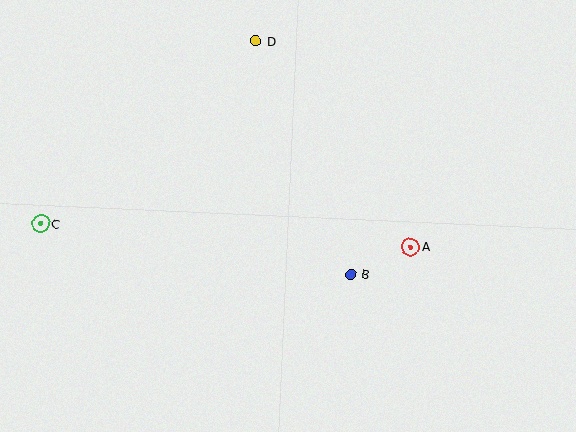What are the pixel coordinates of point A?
Point A is at (411, 247).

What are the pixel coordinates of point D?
Point D is at (256, 41).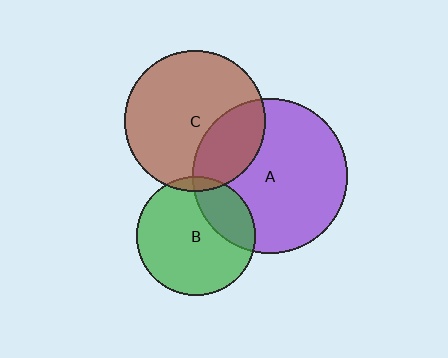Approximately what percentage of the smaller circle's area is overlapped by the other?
Approximately 5%.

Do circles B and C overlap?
Yes.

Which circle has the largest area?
Circle A (purple).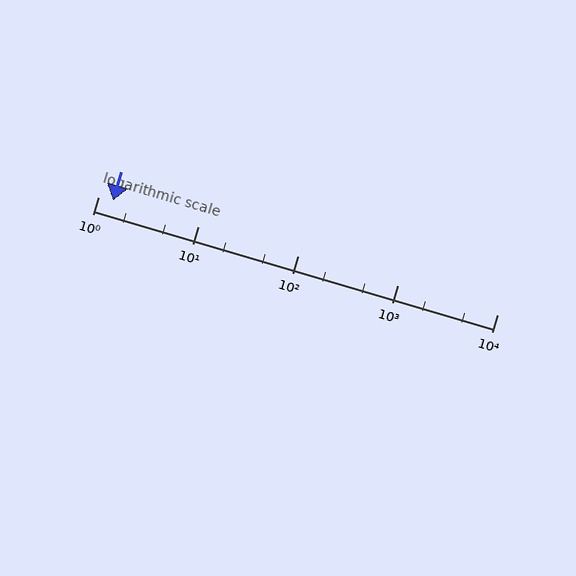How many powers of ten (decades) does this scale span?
The scale spans 4 decades, from 1 to 10000.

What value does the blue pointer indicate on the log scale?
The pointer indicates approximately 1.4.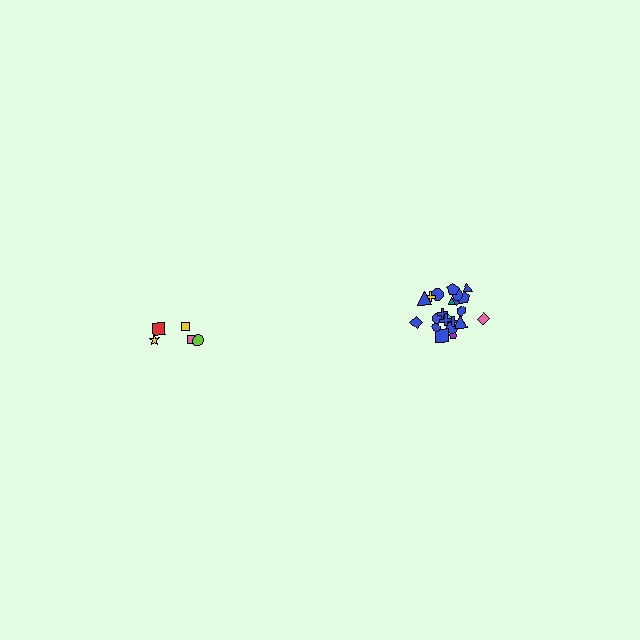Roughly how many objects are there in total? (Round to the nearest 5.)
Roughly 25 objects in total.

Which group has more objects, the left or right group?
The right group.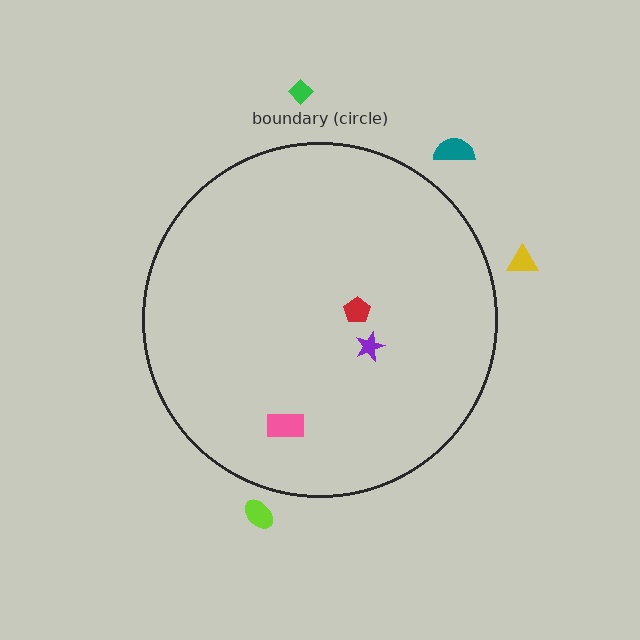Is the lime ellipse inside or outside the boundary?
Outside.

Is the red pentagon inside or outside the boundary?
Inside.